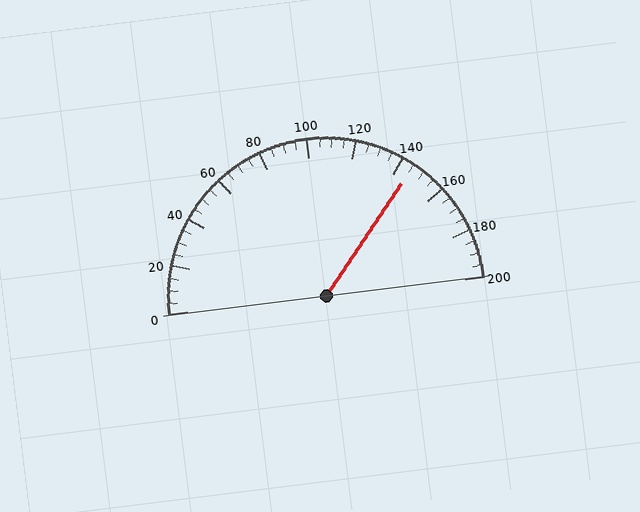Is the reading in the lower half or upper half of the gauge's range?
The reading is in the upper half of the range (0 to 200).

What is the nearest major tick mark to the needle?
The nearest major tick mark is 140.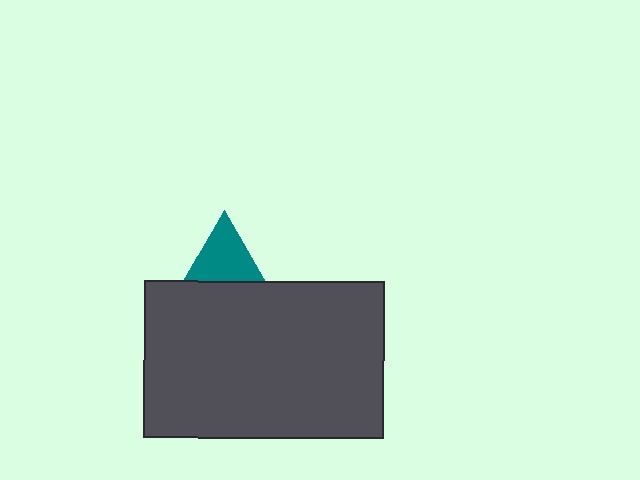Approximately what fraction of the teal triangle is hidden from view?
Roughly 50% of the teal triangle is hidden behind the dark gray rectangle.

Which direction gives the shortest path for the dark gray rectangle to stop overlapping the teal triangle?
Moving down gives the shortest separation.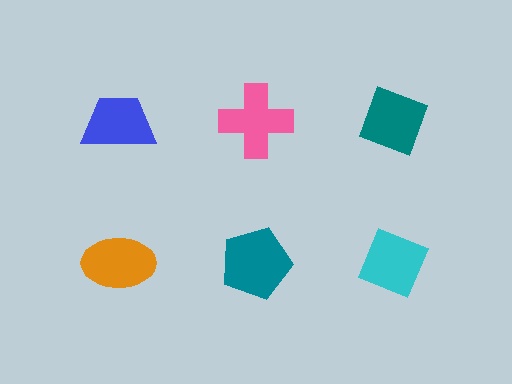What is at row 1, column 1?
A blue trapezoid.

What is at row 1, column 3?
A teal diamond.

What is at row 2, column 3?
A cyan diamond.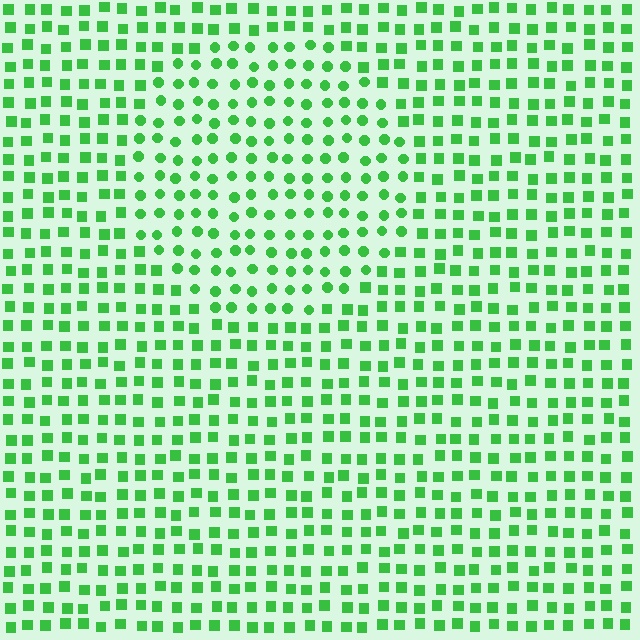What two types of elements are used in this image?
The image uses circles inside the circle region and squares outside it.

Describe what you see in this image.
The image is filled with small green elements arranged in a uniform grid. A circle-shaped region contains circles, while the surrounding area contains squares. The boundary is defined purely by the change in element shape.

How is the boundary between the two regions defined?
The boundary is defined by a change in element shape: circles inside vs. squares outside. All elements share the same color and spacing.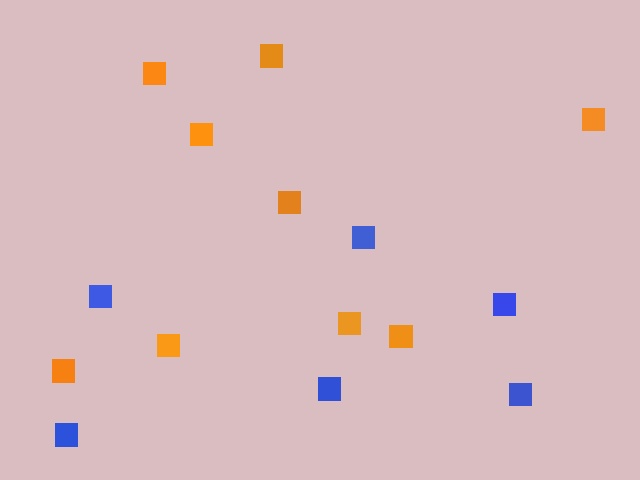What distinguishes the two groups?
There are 2 groups: one group of blue squares (6) and one group of orange squares (9).